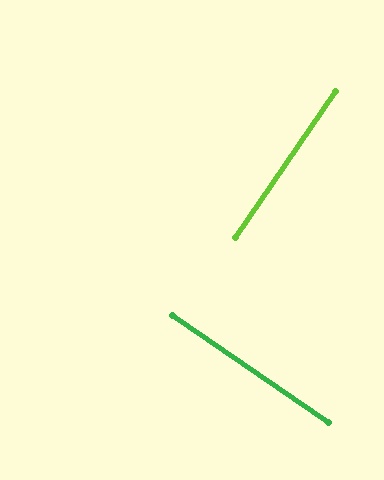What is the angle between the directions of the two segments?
Approximately 90 degrees.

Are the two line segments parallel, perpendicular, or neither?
Perpendicular — they meet at approximately 90°.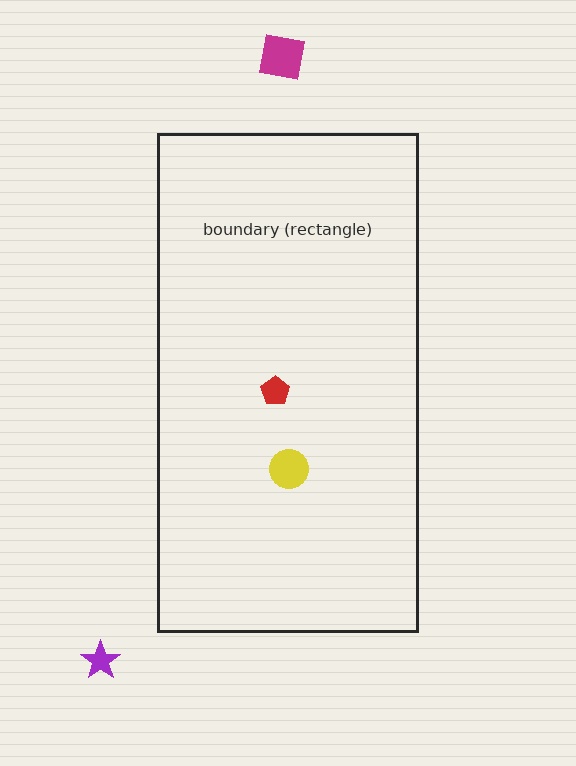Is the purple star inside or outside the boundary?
Outside.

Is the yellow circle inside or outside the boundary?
Inside.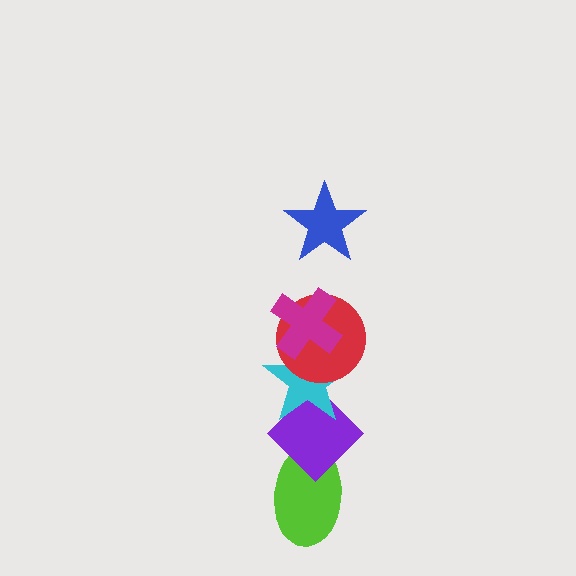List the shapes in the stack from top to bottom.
From top to bottom: the blue star, the magenta cross, the red circle, the cyan star, the purple diamond, the lime ellipse.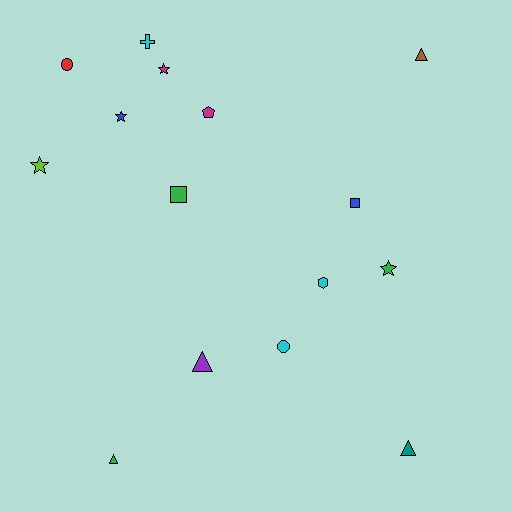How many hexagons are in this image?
There is 1 hexagon.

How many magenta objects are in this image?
There are 2 magenta objects.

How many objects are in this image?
There are 15 objects.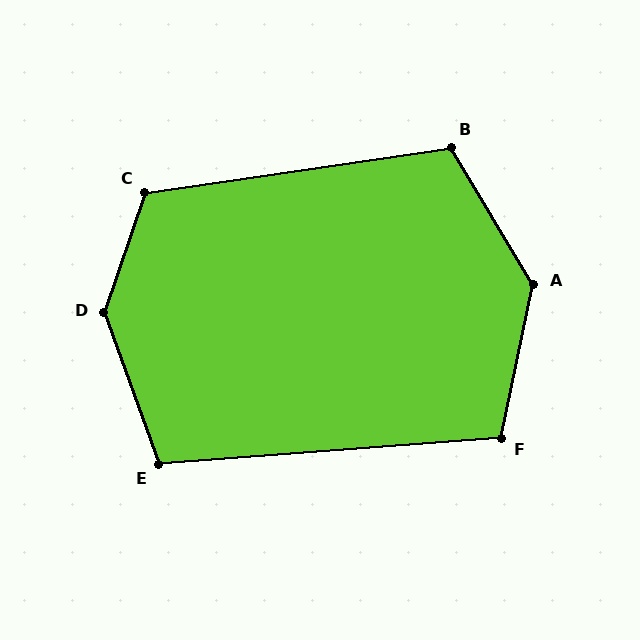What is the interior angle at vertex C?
Approximately 117 degrees (obtuse).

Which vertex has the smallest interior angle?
E, at approximately 106 degrees.